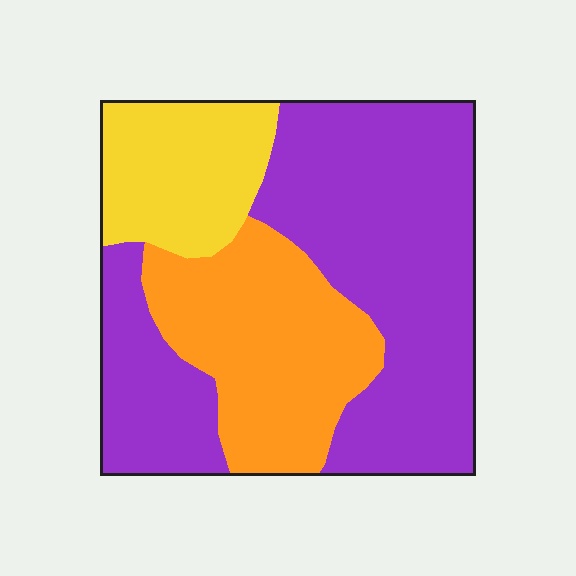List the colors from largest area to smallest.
From largest to smallest: purple, orange, yellow.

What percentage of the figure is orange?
Orange covers roughly 25% of the figure.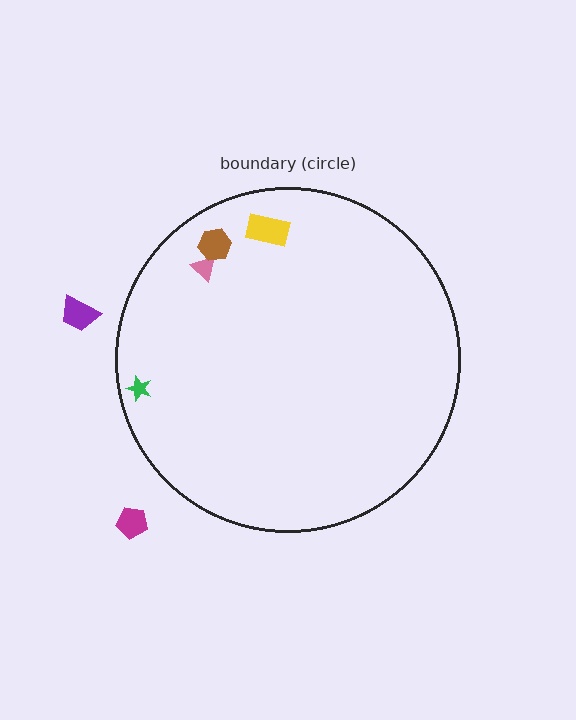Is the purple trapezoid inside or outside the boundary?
Outside.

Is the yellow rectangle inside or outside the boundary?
Inside.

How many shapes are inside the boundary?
4 inside, 2 outside.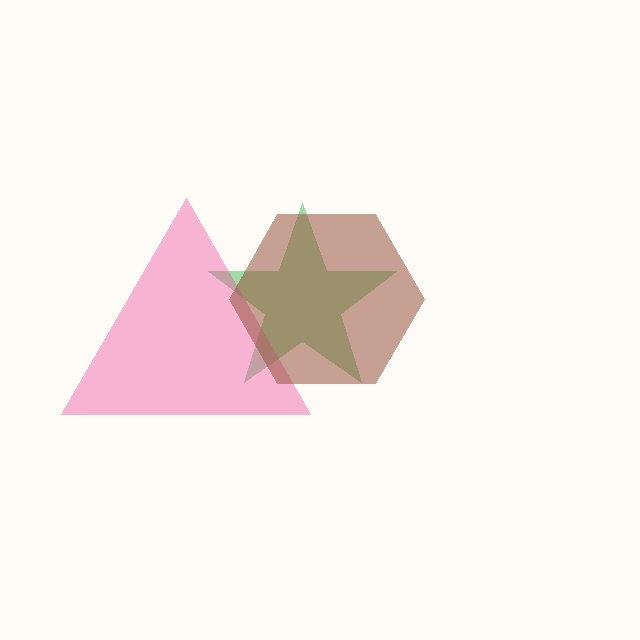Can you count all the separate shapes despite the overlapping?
Yes, there are 3 separate shapes.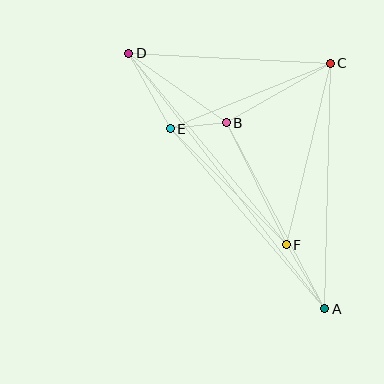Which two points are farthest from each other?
Points A and D are farthest from each other.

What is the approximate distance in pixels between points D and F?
The distance between D and F is approximately 248 pixels.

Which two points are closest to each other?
Points B and E are closest to each other.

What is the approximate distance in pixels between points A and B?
The distance between A and B is approximately 210 pixels.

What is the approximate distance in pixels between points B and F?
The distance between B and F is approximately 136 pixels.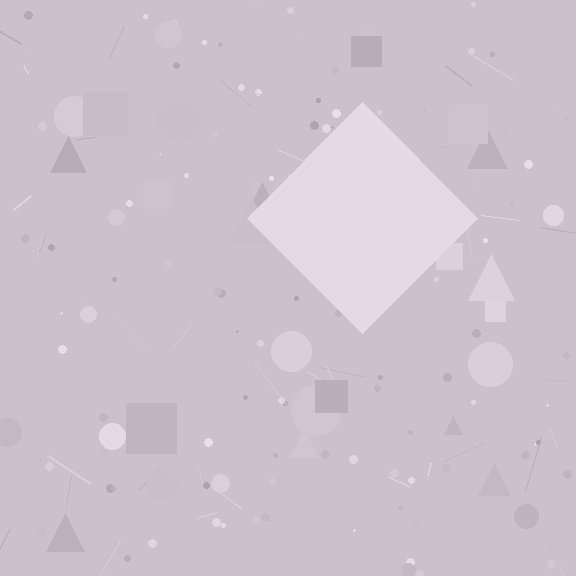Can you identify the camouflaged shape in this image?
The camouflaged shape is a diamond.